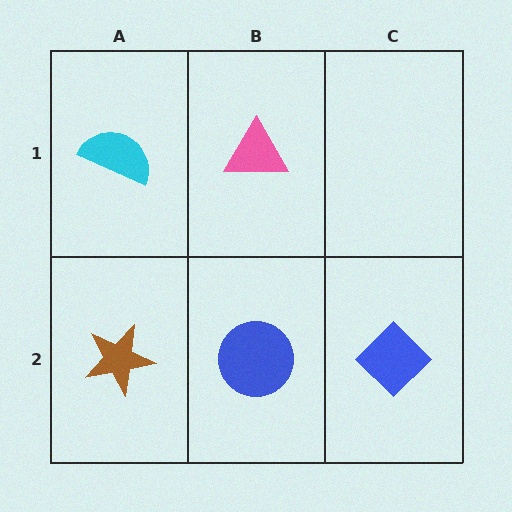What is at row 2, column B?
A blue circle.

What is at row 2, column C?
A blue diamond.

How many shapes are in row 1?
2 shapes.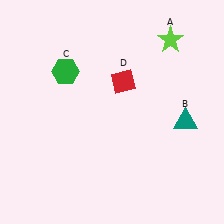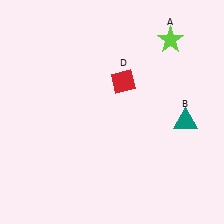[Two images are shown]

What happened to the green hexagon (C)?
The green hexagon (C) was removed in Image 2. It was in the top-left area of Image 1.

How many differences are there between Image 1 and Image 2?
There is 1 difference between the two images.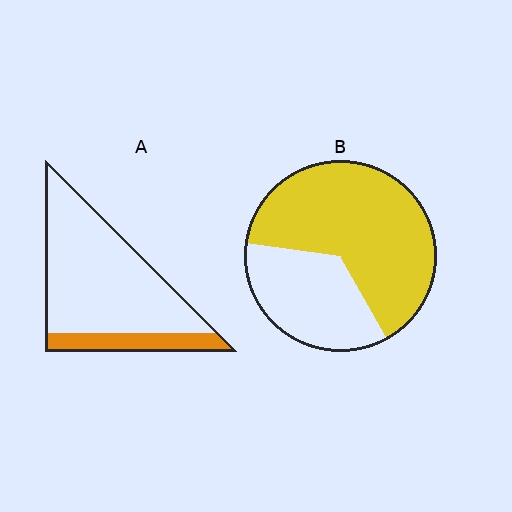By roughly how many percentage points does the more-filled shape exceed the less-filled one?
By roughly 45 percentage points (B over A).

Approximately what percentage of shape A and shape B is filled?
A is approximately 20% and B is approximately 65%.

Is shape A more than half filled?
No.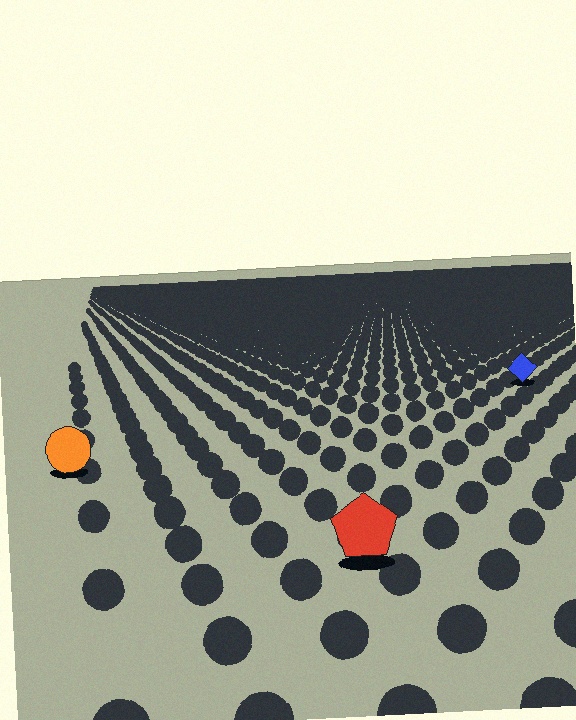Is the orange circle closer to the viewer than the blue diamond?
Yes. The orange circle is closer — you can tell from the texture gradient: the ground texture is coarser near it.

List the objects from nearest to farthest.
From nearest to farthest: the red pentagon, the orange circle, the blue diamond.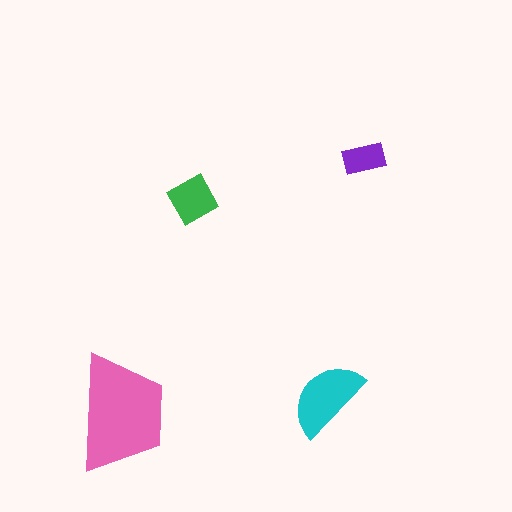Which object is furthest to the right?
The purple rectangle is rightmost.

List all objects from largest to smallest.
The pink trapezoid, the cyan semicircle, the green diamond, the purple rectangle.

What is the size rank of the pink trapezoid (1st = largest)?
1st.